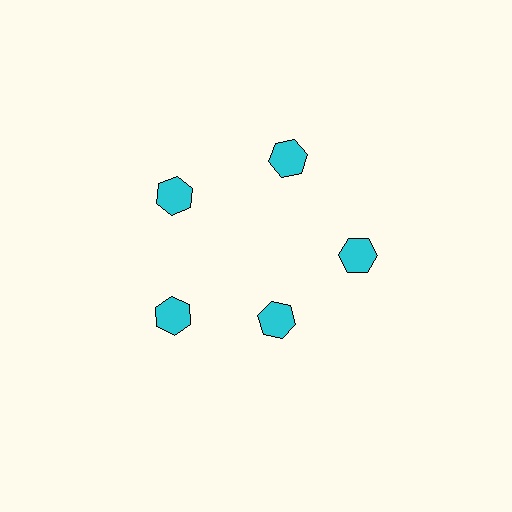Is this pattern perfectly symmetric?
No. The 5 cyan hexagons are arranged in a ring, but one element near the 5 o'clock position is pulled inward toward the center, breaking the 5-fold rotational symmetry.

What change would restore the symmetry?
The symmetry would be restored by moving it outward, back onto the ring so that all 5 hexagons sit at equal angles and equal distance from the center.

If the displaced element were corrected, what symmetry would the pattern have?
It would have 5-fold rotational symmetry — the pattern would map onto itself every 72 degrees.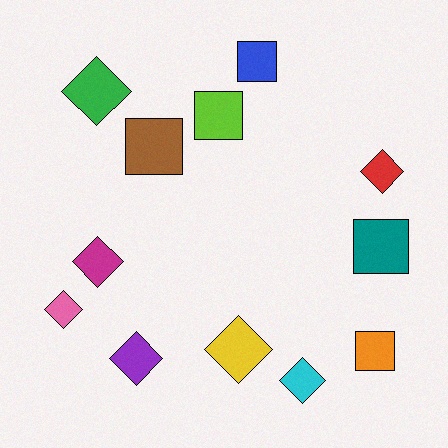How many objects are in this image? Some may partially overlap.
There are 12 objects.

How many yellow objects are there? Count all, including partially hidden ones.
There is 1 yellow object.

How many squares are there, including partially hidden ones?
There are 5 squares.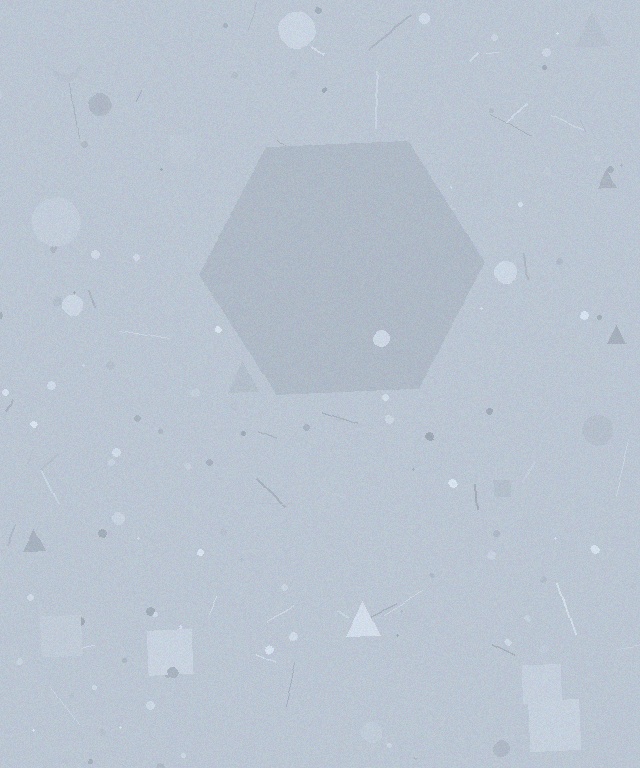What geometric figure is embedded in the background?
A hexagon is embedded in the background.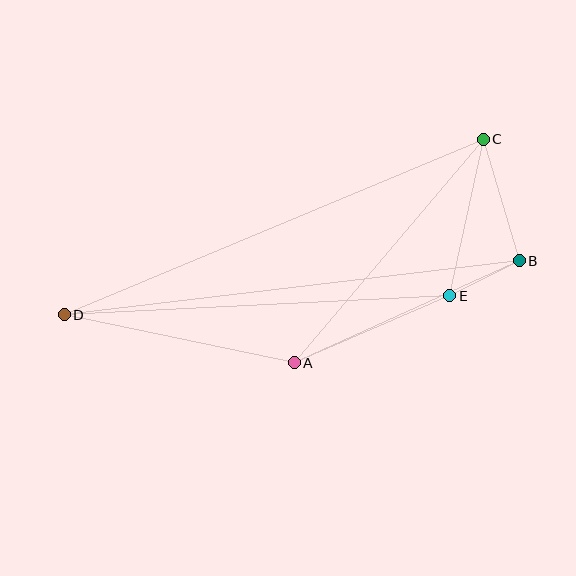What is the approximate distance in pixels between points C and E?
The distance between C and E is approximately 160 pixels.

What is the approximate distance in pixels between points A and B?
The distance between A and B is approximately 247 pixels.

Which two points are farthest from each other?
Points B and D are farthest from each other.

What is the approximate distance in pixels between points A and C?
The distance between A and C is approximately 293 pixels.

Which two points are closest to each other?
Points B and E are closest to each other.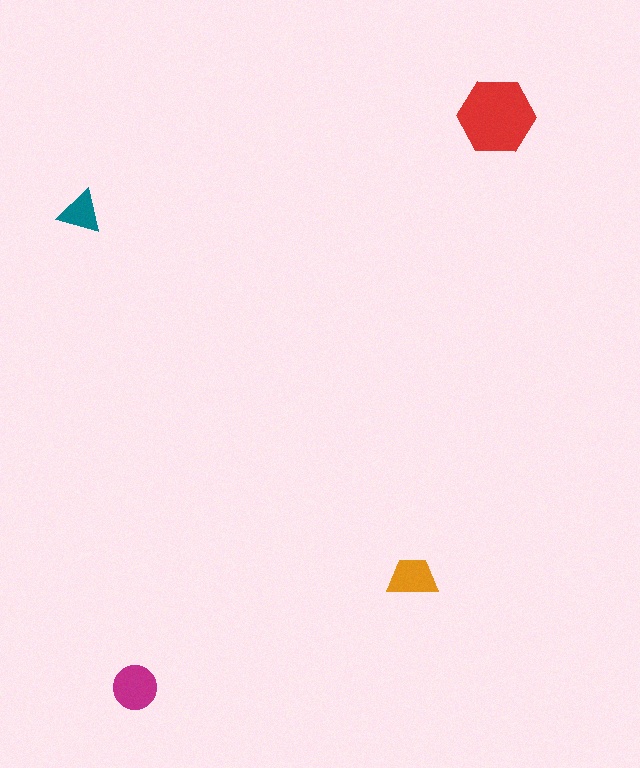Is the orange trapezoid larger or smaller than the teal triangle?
Larger.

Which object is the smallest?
The teal triangle.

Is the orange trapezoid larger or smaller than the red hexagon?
Smaller.